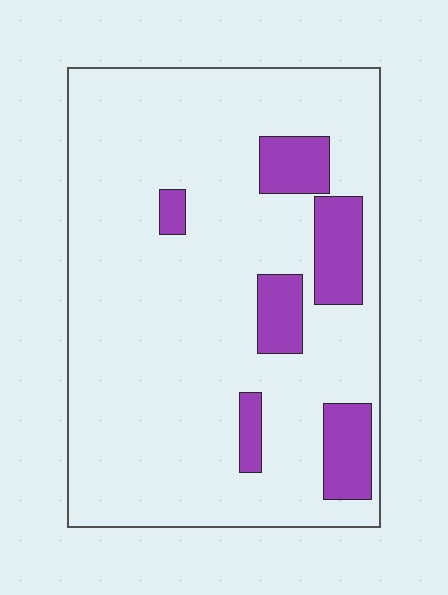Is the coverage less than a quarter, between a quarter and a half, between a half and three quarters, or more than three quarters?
Less than a quarter.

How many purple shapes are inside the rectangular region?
6.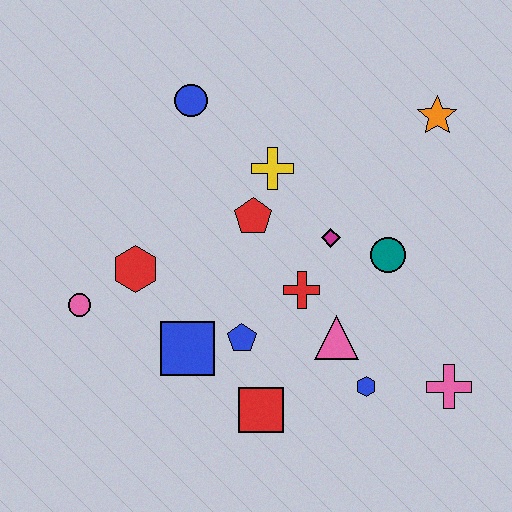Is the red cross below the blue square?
No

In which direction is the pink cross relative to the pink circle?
The pink cross is to the right of the pink circle.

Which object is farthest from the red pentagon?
The pink cross is farthest from the red pentagon.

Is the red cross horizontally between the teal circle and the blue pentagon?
Yes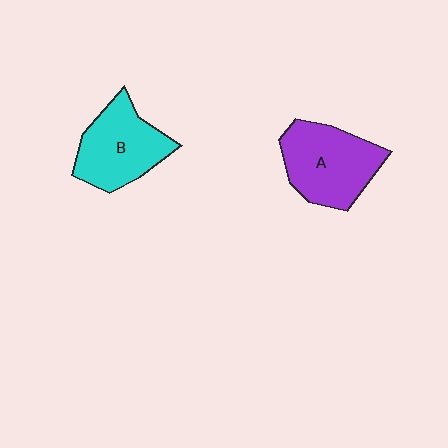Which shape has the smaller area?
Shape B (cyan).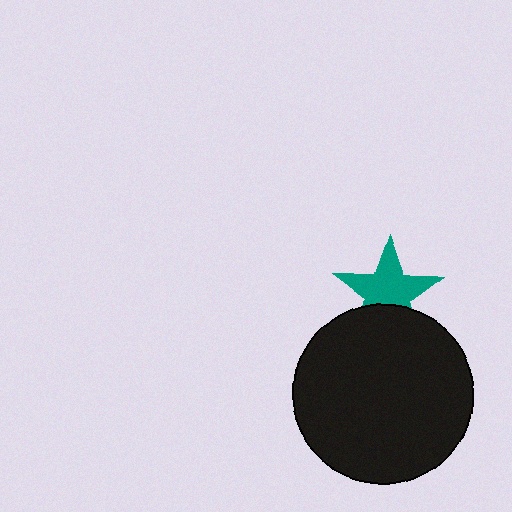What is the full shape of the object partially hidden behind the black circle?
The partially hidden object is a teal star.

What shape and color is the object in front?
The object in front is a black circle.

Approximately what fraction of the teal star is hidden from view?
Roughly 32% of the teal star is hidden behind the black circle.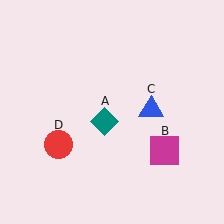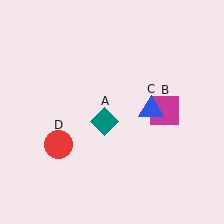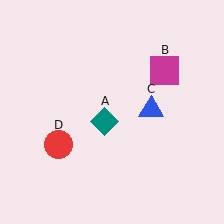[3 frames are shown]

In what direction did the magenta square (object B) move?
The magenta square (object B) moved up.